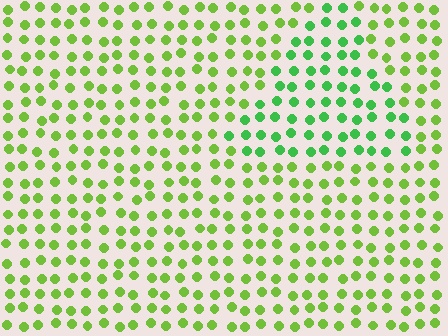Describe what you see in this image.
The image is filled with small lime elements in a uniform arrangement. A triangle-shaped region is visible where the elements are tinted to a slightly different hue, forming a subtle color boundary.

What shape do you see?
I see a triangle.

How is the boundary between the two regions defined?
The boundary is defined purely by a slight shift in hue (about 32 degrees). Spacing, size, and orientation are identical on both sides.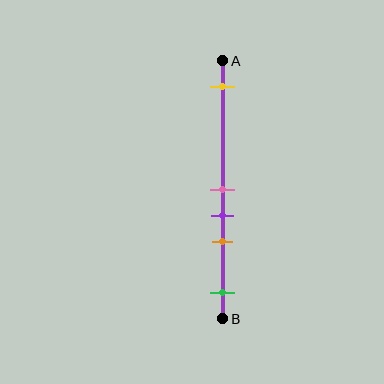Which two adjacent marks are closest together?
The pink and purple marks are the closest adjacent pair.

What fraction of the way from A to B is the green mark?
The green mark is approximately 90% (0.9) of the way from A to B.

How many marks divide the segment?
There are 5 marks dividing the segment.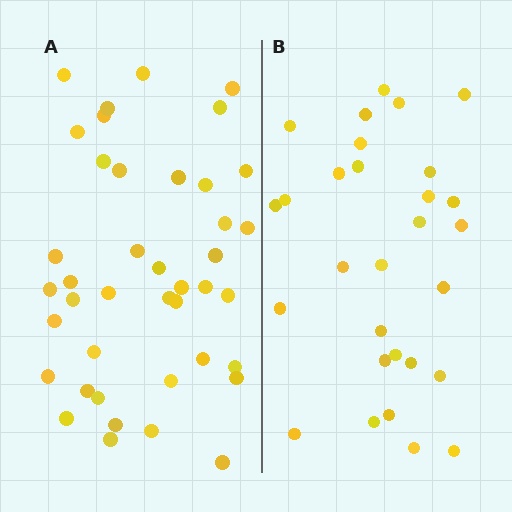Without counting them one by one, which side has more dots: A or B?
Region A (the left region) has more dots.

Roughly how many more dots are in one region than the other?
Region A has roughly 12 or so more dots than region B.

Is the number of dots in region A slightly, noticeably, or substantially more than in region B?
Region A has noticeably more, but not dramatically so. The ratio is roughly 1.4 to 1.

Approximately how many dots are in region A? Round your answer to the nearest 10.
About 40 dots. (The exact count is 41, which rounds to 40.)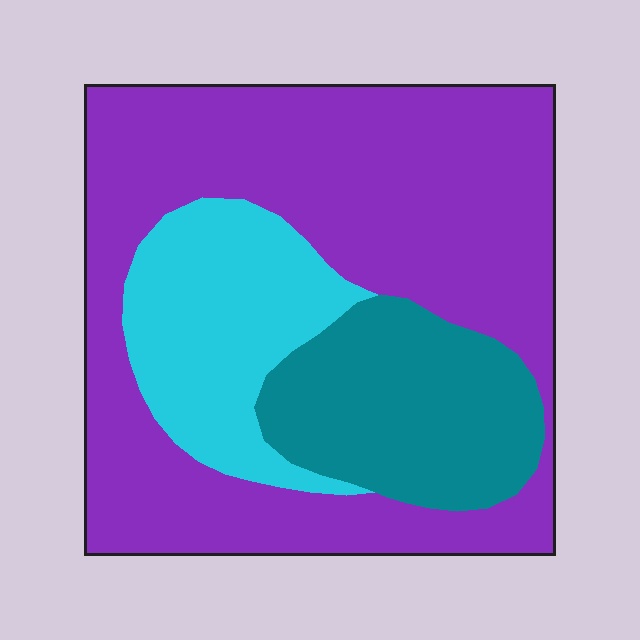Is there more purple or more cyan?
Purple.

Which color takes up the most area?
Purple, at roughly 60%.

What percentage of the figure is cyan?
Cyan takes up about one fifth (1/5) of the figure.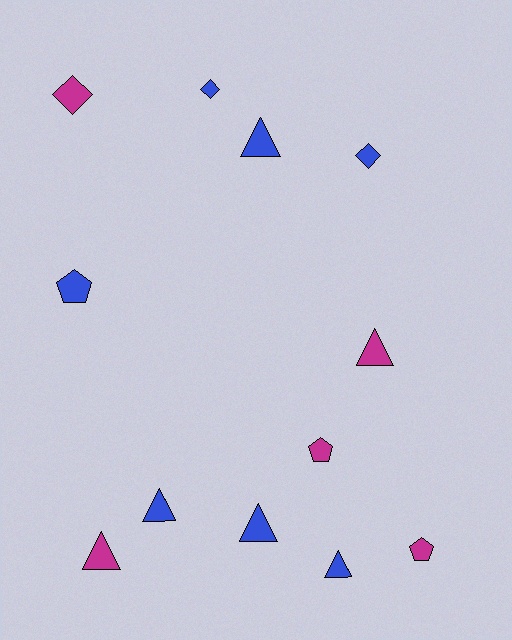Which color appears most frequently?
Blue, with 7 objects.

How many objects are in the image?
There are 12 objects.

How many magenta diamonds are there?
There is 1 magenta diamond.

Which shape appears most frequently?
Triangle, with 6 objects.